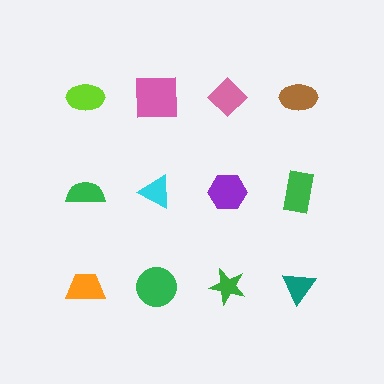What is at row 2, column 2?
A cyan triangle.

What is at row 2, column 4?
A green rectangle.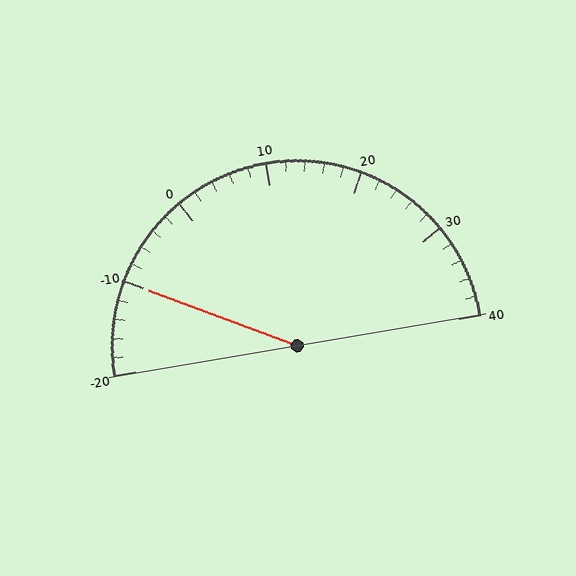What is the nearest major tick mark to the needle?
The nearest major tick mark is -10.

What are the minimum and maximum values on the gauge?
The gauge ranges from -20 to 40.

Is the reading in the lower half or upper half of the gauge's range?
The reading is in the lower half of the range (-20 to 40).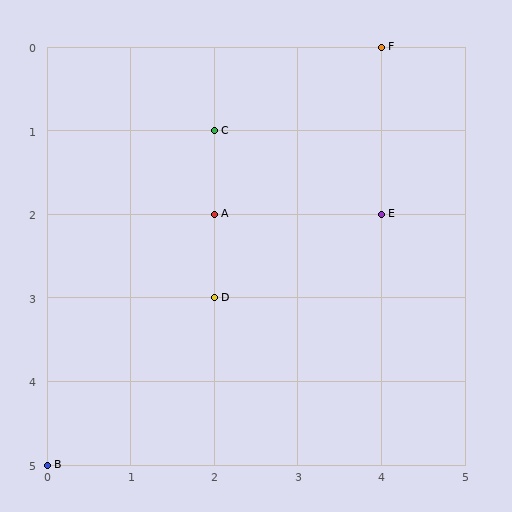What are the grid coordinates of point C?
Point C is at grid coordinates (2, 1).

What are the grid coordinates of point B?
Point B is at grid coordinates (0, 5).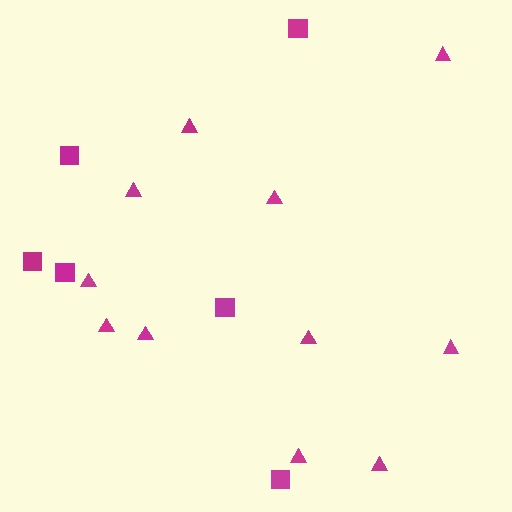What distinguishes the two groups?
There are 2 groups: one group of triangles (11) and one group of squares (6).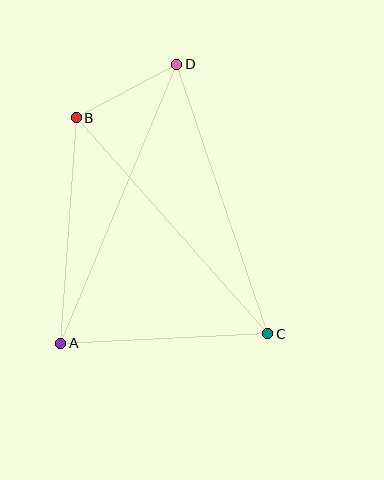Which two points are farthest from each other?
Points A and D are farthest from each other.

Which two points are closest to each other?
Points B and D are closest to each other.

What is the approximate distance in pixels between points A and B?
The distance between A and B is approximately 226 pixels.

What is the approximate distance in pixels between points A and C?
The distance between A and C is approximately 207 pixels.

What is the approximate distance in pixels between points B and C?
The distance between B and C is approximately 289 pixels.